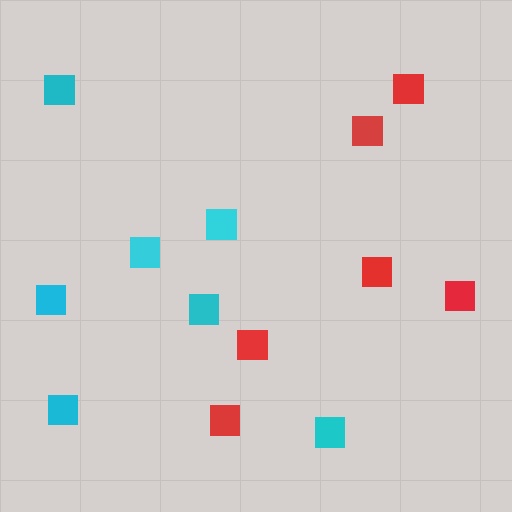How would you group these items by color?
There are 2 groups: one group of red squares (6) and one group of cyan squares (7).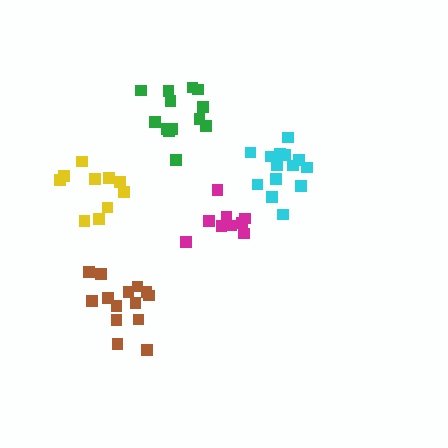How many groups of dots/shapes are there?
There are 5 groups.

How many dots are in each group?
Group 1: 14 dots, Group 2: 14 dots, Group 3: 9 dots, Group 4: 10 dots, Group 5: 13 dots (60 total).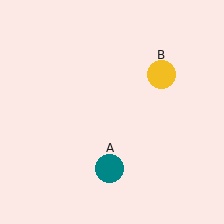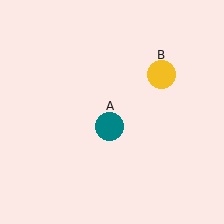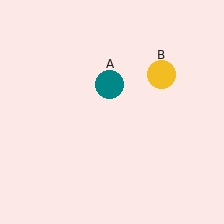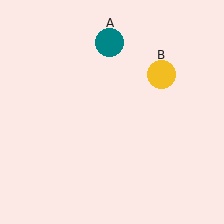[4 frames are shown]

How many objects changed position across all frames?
1 object changed position: teal circle (object A).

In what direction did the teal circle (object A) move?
The teal circle (object A) moved up.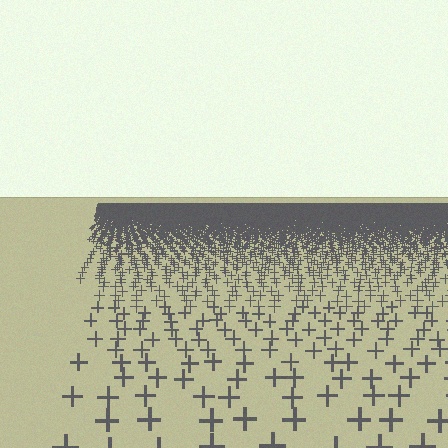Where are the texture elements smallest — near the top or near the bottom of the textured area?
Near the top.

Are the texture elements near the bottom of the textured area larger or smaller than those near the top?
Larger. Near the bottom, elements are closer to the viewer and appear at a bigger on-screen size.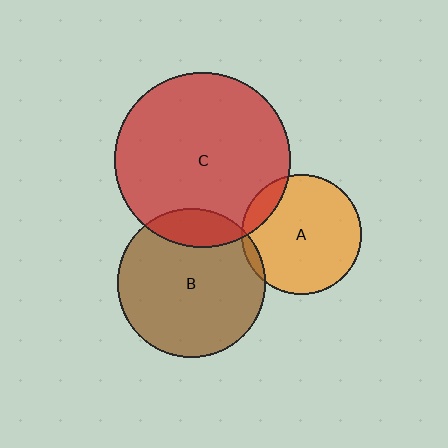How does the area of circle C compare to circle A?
Approximately 2.2 times.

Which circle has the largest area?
Circle C (red).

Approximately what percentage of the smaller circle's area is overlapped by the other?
Approximately 15%.